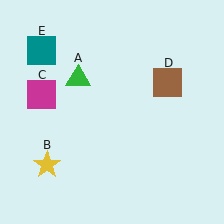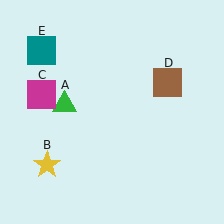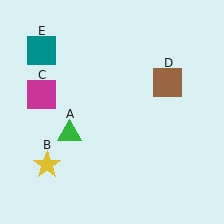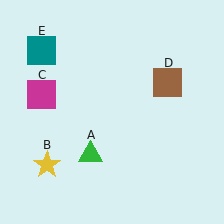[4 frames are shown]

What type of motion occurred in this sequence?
The green triangle (object A) rotated counterclockwise around the center of the scene.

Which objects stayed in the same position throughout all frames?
Yellow star (object B) and magenta square (object C) and brown square (object D) and teal square (object E) remained stationary.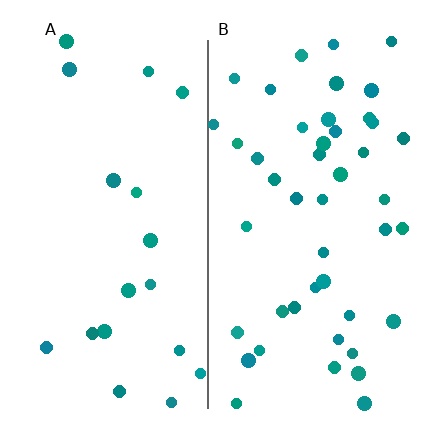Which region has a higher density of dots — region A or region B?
B (the right).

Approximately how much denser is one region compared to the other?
Approximately 2.2× — region B over region A.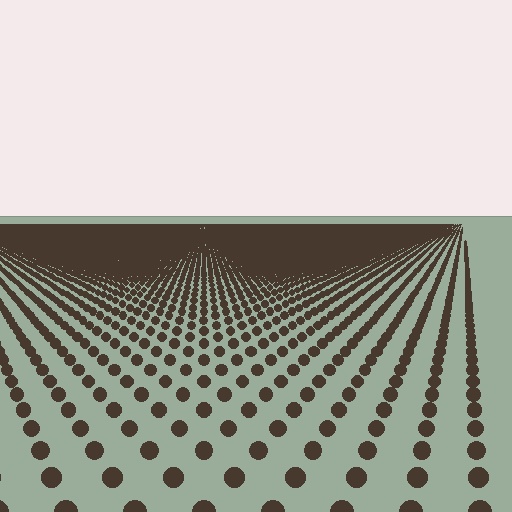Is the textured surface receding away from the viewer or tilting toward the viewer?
The surface is receding away from the viewer. Texture elements get smaller and denser toward the top.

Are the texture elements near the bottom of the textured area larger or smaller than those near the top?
Larger. Near the bottom, elements are closer to the viewer and appear at a bigger on-screen size.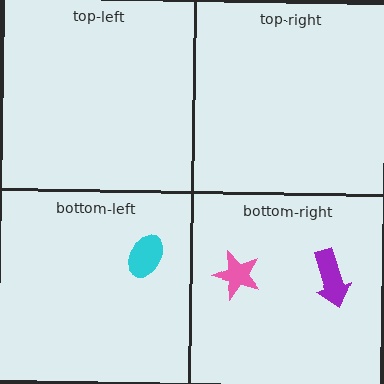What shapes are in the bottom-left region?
The cyan ellipse.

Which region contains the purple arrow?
The bottom-right region.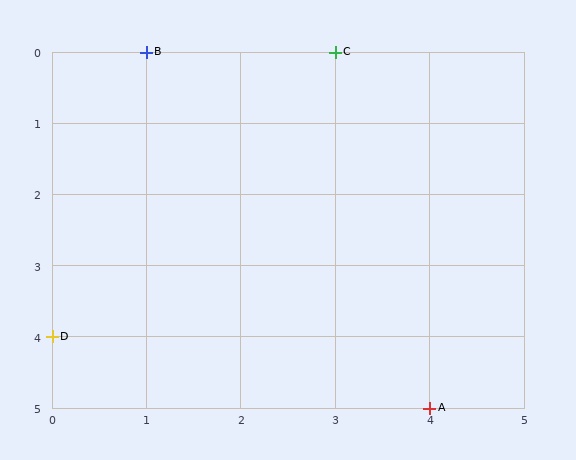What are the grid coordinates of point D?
Point D is at grid coordinates (0, 4).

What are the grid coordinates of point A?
Point A is at grid coordinates (4, 5).